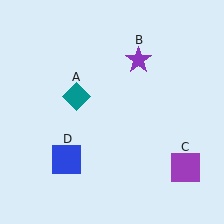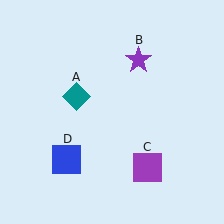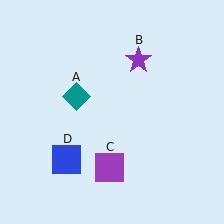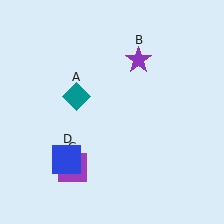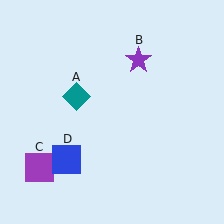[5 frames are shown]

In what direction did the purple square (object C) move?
The purple square (object C) moved left.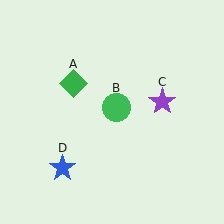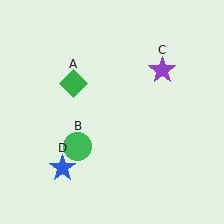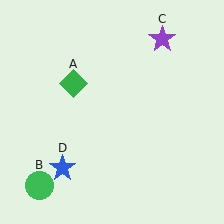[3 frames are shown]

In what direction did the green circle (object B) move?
The green circle (object B) moved down and to the left.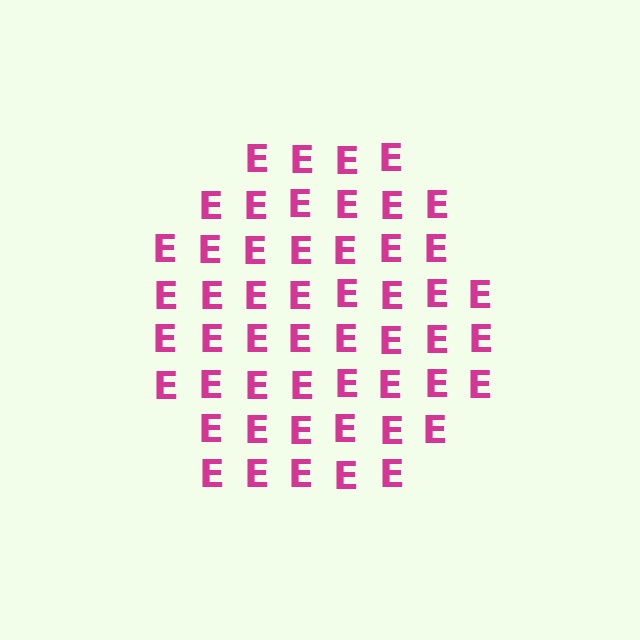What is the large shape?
The large shape is a hexagon.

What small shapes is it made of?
It is made of small letter E's.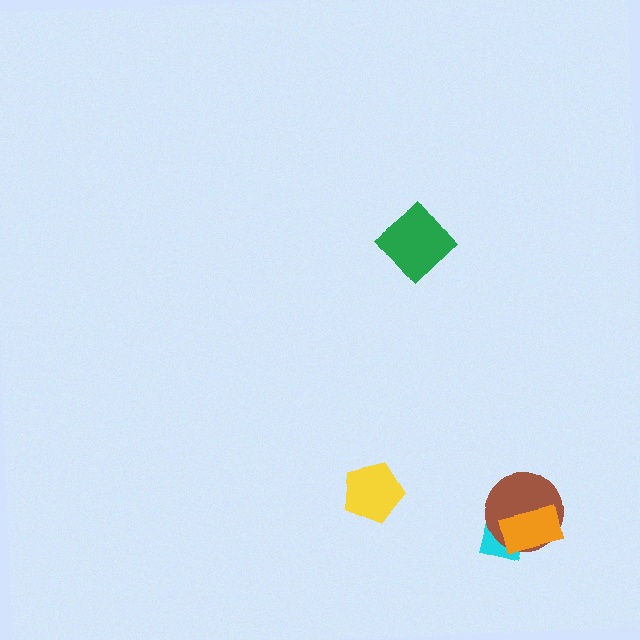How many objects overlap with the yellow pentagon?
0 objects overlap with the yellow pentagon.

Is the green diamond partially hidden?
No, no other shape covers it.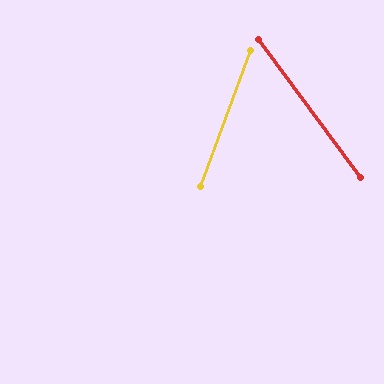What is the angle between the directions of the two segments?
Approximately 57 degrees.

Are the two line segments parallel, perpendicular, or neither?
Neither parallel nor perpendicular — they differ by about 57°.